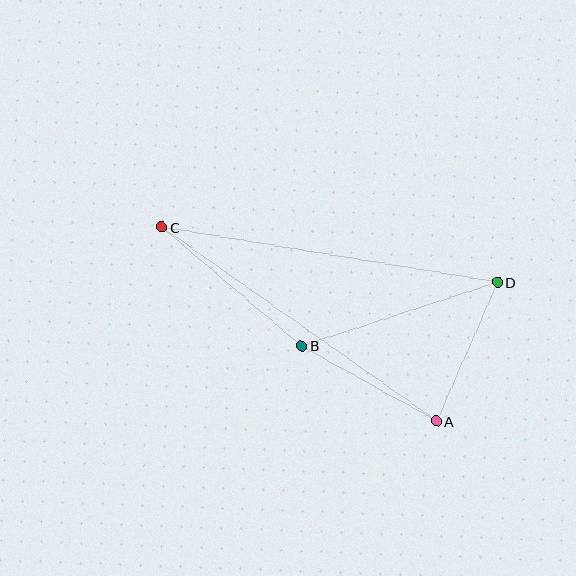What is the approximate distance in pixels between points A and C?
The distance between A and C is approximately 336 pixels.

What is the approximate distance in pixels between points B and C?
The distance between B and C is approximately 184 pixels.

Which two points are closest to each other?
Points A and D are closest to each other.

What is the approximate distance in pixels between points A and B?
The distance between A and B is approximately 154 pixels.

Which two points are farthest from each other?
Points C and D are farthest from each other.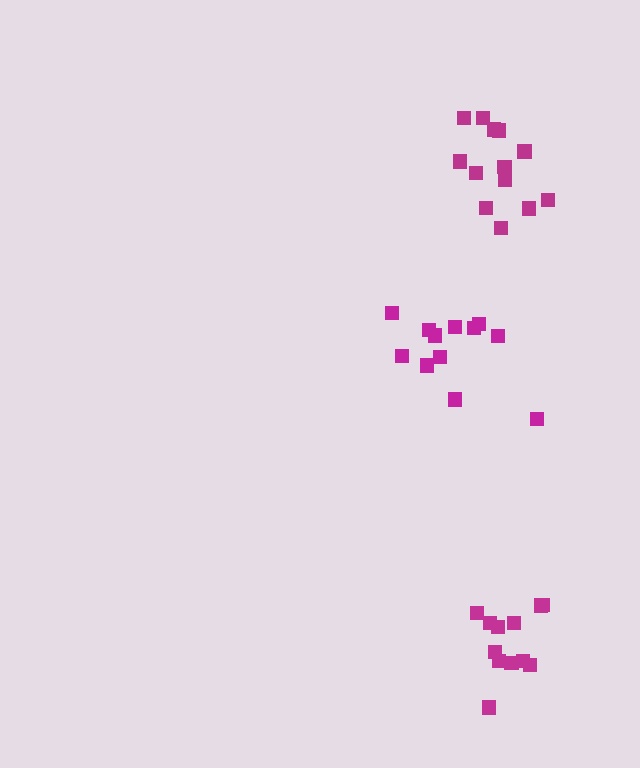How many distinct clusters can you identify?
There are 3 distinct clusters.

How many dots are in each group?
Group 1: 12 dots, Group 2: 12 dots, Group 3: 13 dots (37 total).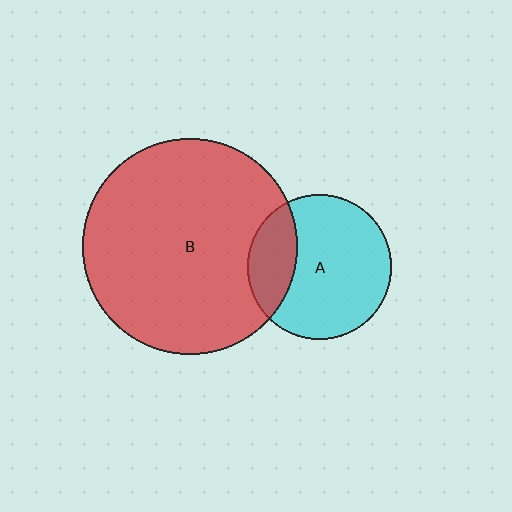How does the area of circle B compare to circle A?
Approximately 2.2 times.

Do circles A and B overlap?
Yes.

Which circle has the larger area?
Circle B (red).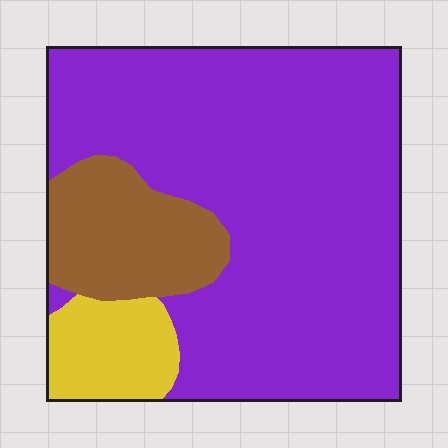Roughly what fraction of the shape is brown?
Brown takes up about one sixth (1/6) of the shape.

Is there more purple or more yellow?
Purple.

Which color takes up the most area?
Purple, at roughly 75%.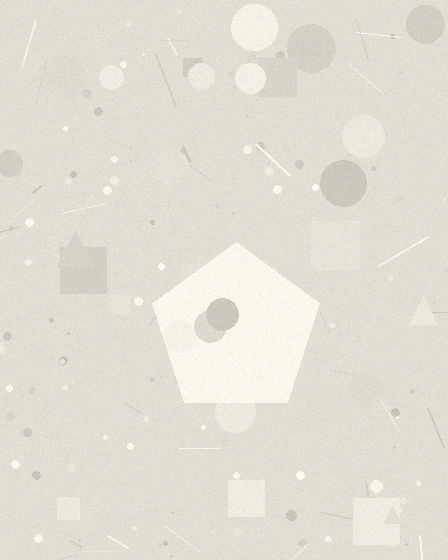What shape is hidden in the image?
A pentagon is hidden in the image.